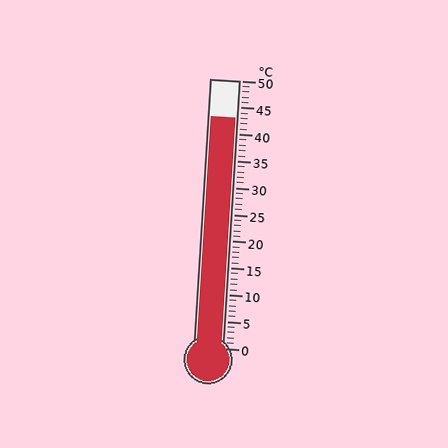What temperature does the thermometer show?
The thermometer shows approximately 43°C.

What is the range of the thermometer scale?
The thermometer scale ranges from 0°C to 50°C.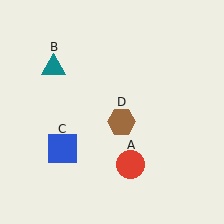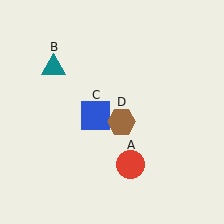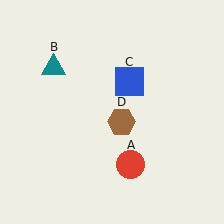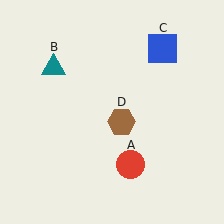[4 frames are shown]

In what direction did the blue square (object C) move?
The blue square (object C) moved up and to the right.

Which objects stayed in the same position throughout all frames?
Red circle (object A) and teal triangle (object B) and brown hexagon (object D) remained stationary.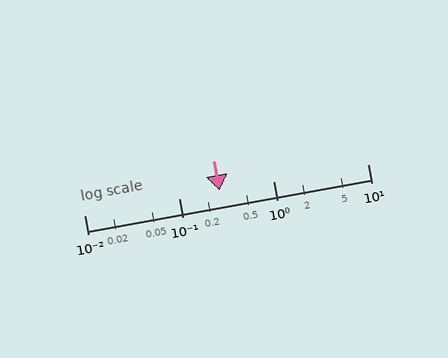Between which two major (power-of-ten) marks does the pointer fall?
The pointer is between 0.1 and 1.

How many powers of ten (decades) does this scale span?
The scale spans 3 decades, from 0.01 to 10.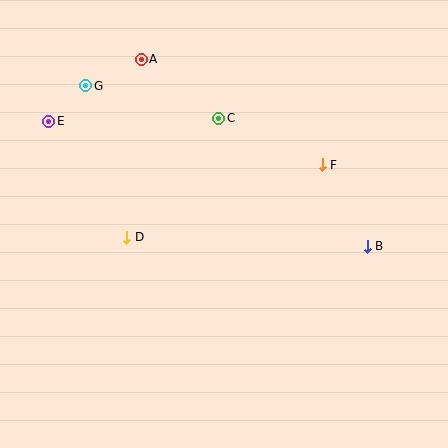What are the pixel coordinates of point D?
Point D is at (127, 237).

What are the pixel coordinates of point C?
Point C is at (219, 118).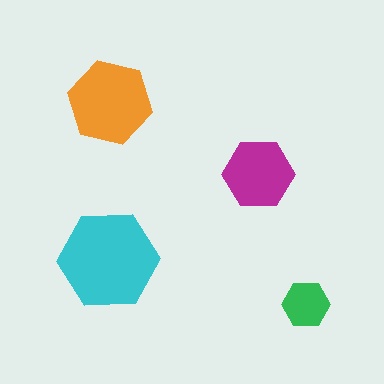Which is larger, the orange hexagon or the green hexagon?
The orange one.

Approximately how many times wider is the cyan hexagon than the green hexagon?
About 2 times wider.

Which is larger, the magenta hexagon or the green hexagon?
The magenta one.